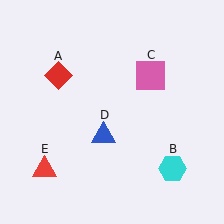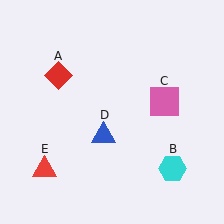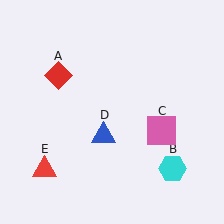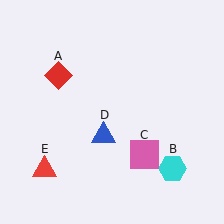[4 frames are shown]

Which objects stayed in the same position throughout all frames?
Red diamond (object A) and cyan hexagon (object B) and blue triangle (object D) and red triangle (object E) remained stationary.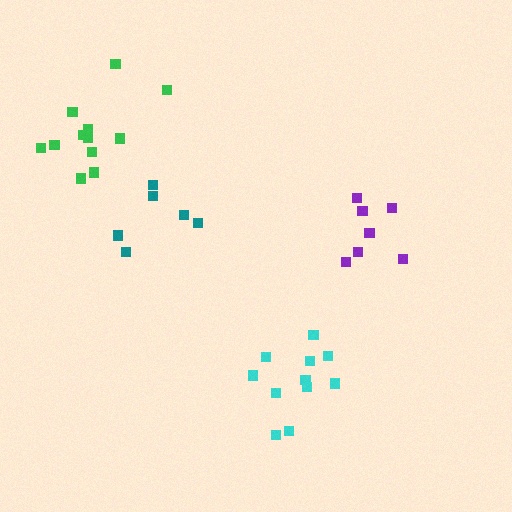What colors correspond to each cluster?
The clusters are colored: teal, purple, green, cyan.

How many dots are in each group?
Group 1: 6 dots, Group 2: 7 dots, Group 3: 12 dots, Group 4: 11 dots (36 total).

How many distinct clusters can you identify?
There are 4 distinct clusters.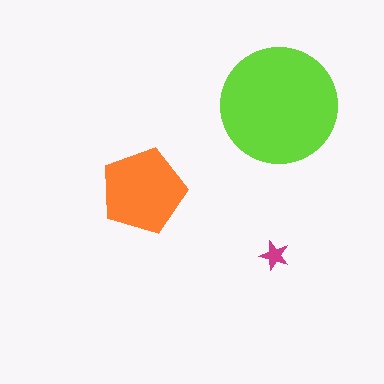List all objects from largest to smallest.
The lime circle, the orange pentagon, the magenta star.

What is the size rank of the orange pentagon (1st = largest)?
2nd.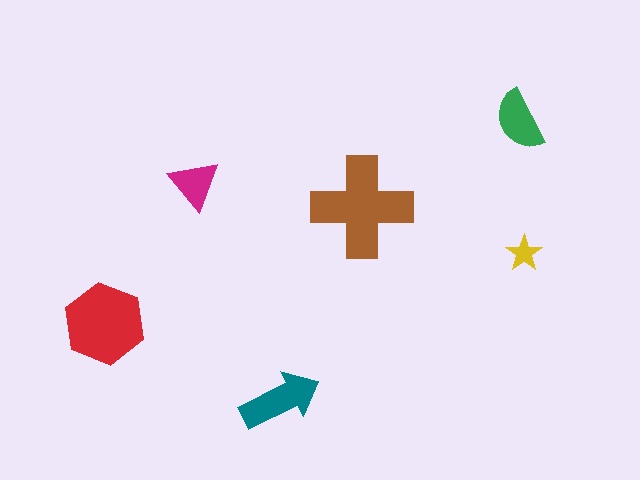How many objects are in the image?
There are 6 objects in the image.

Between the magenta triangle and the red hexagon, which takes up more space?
The red hexagon.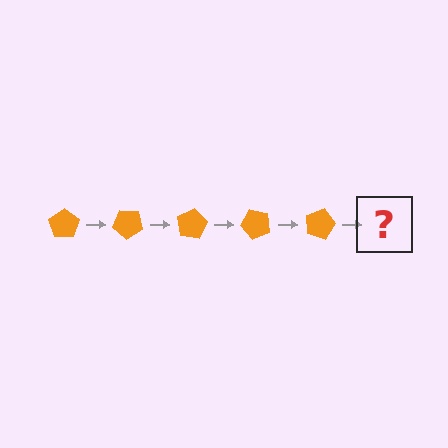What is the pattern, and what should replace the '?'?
The pattern is that the pentagon rotates 40 degrees each step. The '?' should be an orange pentagon rotated 200 degrees.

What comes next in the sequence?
The next element should be an orange pentagon rotated 200 degrees.